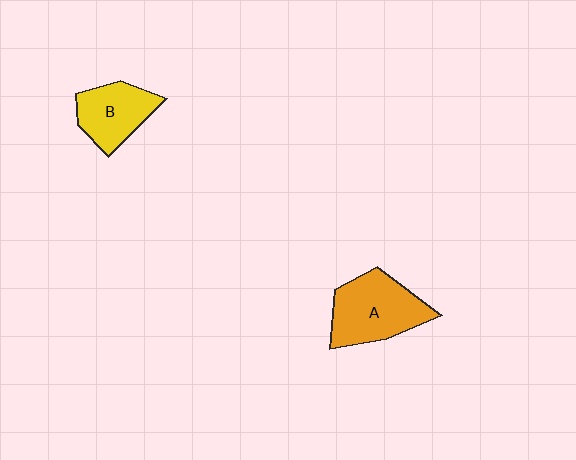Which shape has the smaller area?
Shape B (yellow).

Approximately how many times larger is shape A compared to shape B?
Approximately 1.4 times.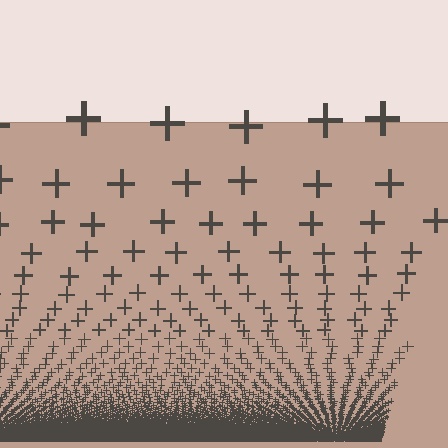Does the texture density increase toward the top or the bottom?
Density increases toward the bottom.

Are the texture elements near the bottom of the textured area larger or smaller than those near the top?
Smaller. The gradient is inverted — elements near the bottom are smaller and denser.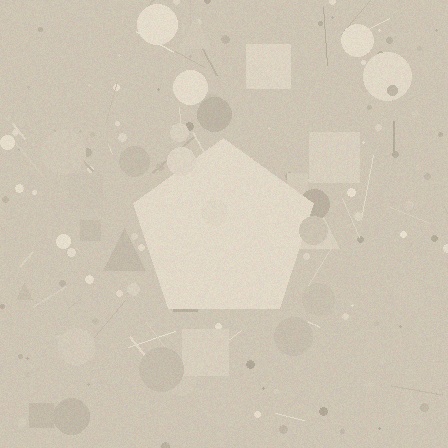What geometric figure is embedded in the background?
A pentagon is embedded in the background.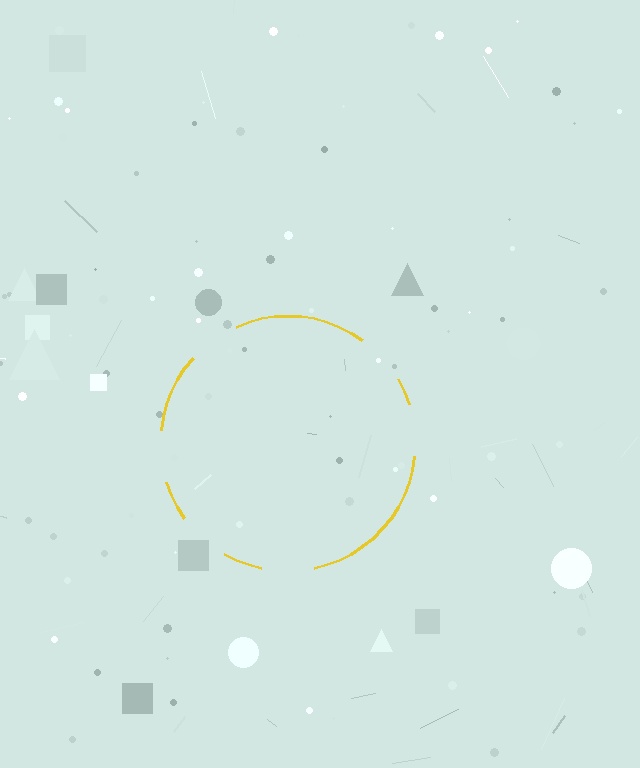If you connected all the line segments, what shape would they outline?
They would outline a circle.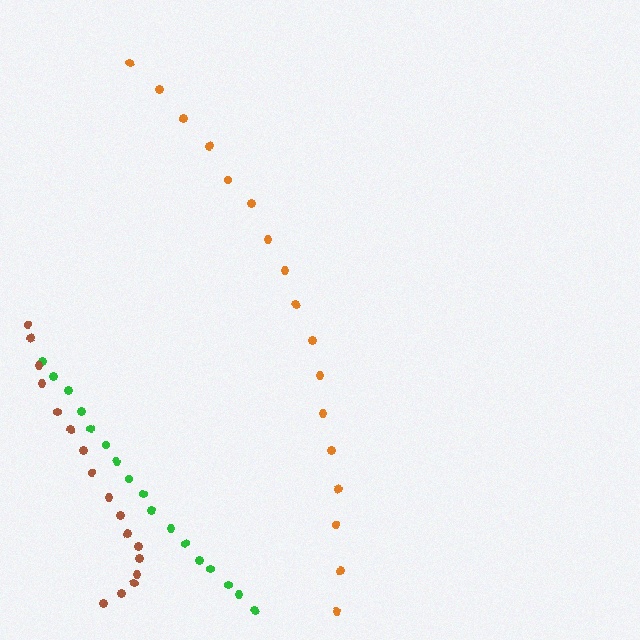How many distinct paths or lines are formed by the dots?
There are 3 distinct paths.